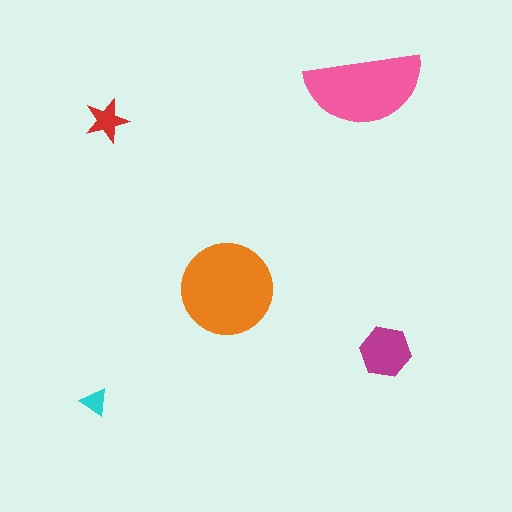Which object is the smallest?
The cyan triangle.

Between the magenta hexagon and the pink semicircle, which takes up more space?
The pink semicircle.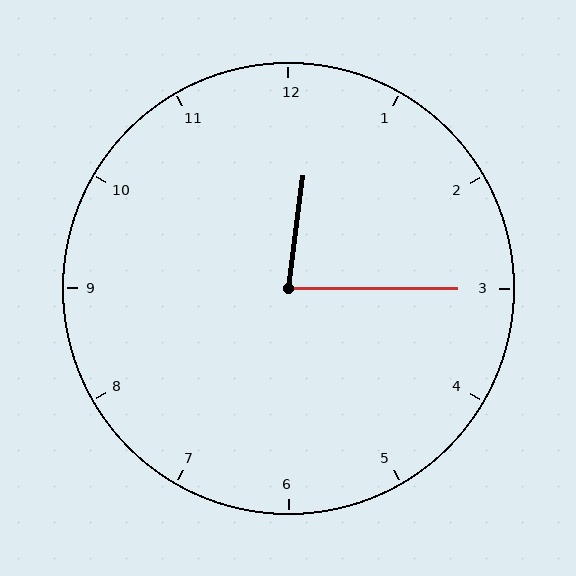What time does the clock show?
12:15.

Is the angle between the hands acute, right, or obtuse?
It is acute.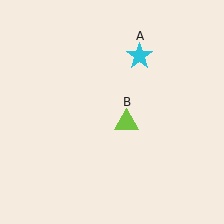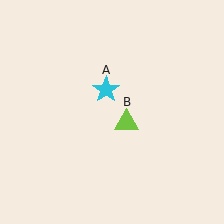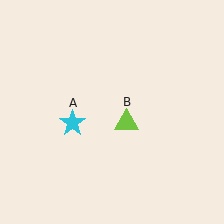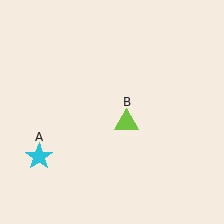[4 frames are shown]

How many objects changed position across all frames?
1 object changed position: cyan star (object A).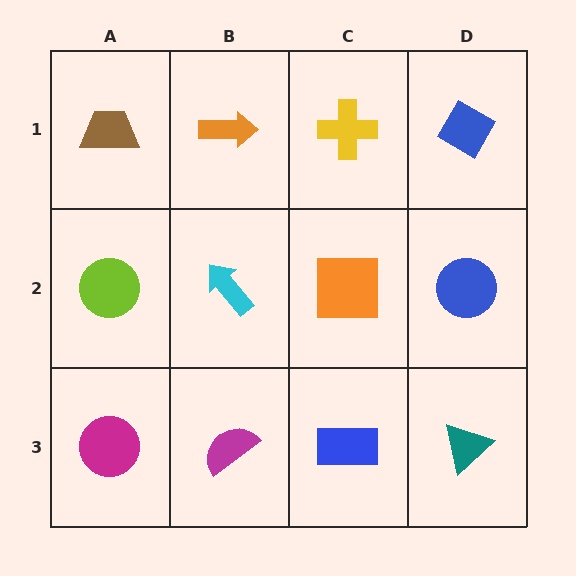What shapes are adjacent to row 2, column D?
A blue diamond (row 1, column D), a teal triangle (row 3, column D), an orange square (row 2, column C).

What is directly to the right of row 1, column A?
An orange arrow.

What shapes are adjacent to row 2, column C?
A yellow cross (row 1, column C), a blue rectangle (row 3, column C), a cyan arrow (row 2, column B), a blue circle (row 2, column D).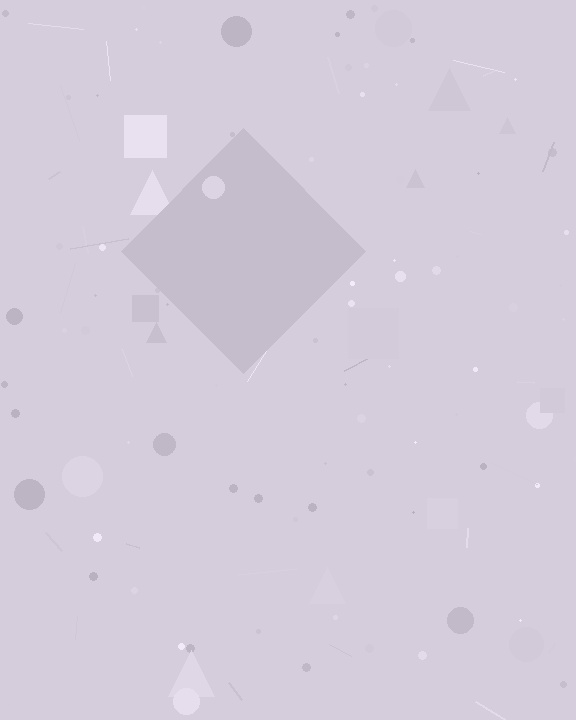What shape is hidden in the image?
A diamond is hidden in the image.